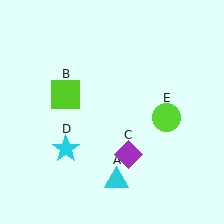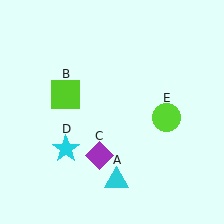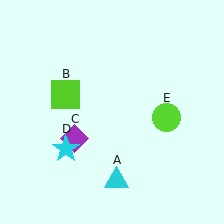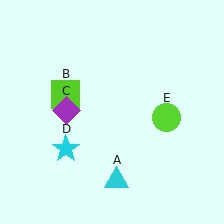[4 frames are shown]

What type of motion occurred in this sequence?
The purple diamond (object C) rotated clockwise around the center of the scene.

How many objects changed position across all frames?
1 object changed position: purple diamond (object C).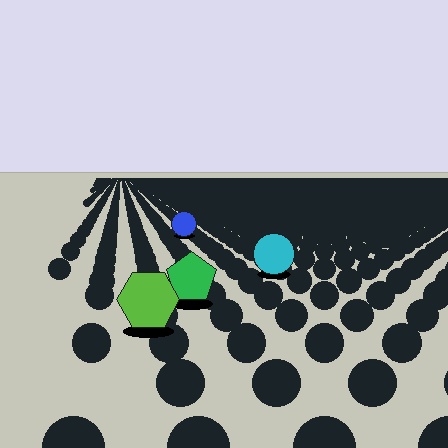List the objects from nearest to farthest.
From nearest to farthest: the lime hexagon, the green pentagon, the cyan circle, the blue circle.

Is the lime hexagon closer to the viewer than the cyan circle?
Yes. The lime hexagon is closer — you can tell from the texture gradient: the ground texture is coarser near it.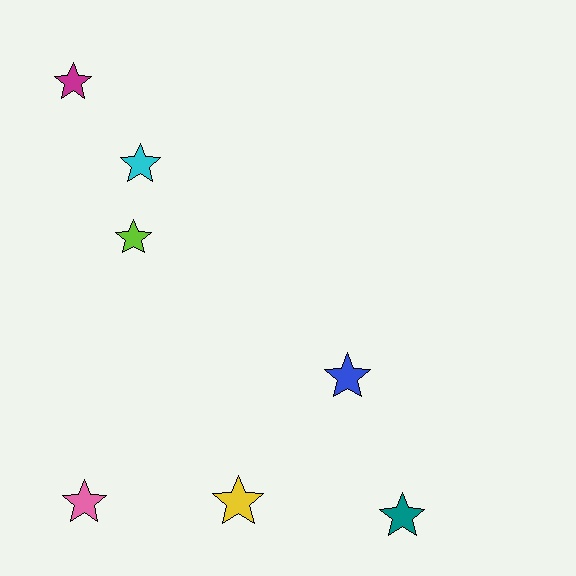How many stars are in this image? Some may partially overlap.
There are 7 stars.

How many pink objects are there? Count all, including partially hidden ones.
There is 1 pink object.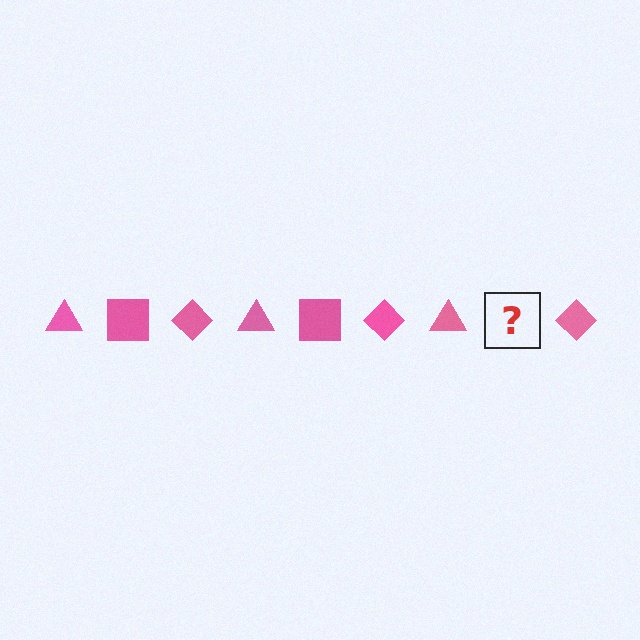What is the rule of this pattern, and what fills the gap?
The rule is that the pattern cycles through triangle, square, diamond shapes in pink. The gap should be filled with a pink square.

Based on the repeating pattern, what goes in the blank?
The blank should be a pink square.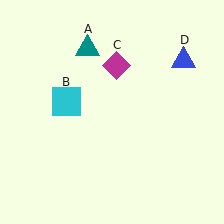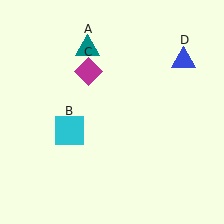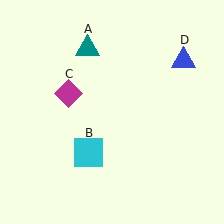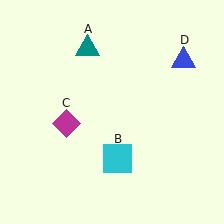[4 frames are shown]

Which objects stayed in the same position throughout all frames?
Teal triangle (object A) and blue triangle (object D) remained stationary.